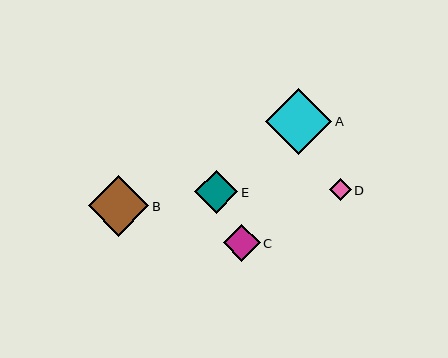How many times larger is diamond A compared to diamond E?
Diamond A is approximately 1.5 times the size of diamond E.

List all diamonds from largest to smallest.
From largest to smallest: A, B, E, C, D.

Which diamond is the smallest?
Diamond D is the smallest with a size of approximately 22 pixels.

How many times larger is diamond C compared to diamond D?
Diamond C is approximately 1.7 times the size of diamond D.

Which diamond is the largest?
Diamond A is the largest with a size of approximately 67 pixels.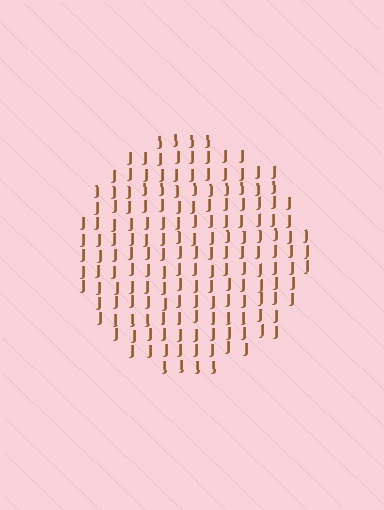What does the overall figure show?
The overall figure shows a circle.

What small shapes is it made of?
It is made of small letter J's.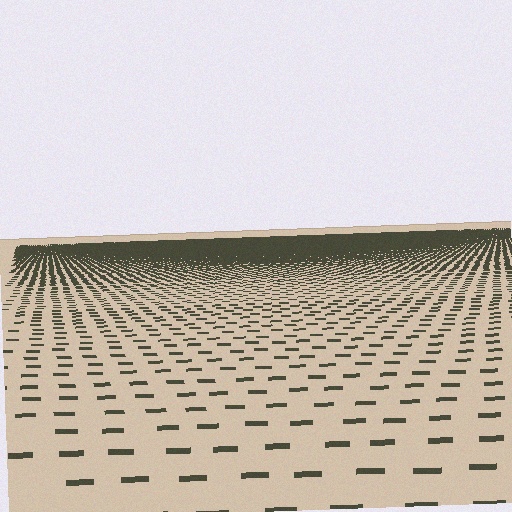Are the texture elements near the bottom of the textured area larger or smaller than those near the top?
Larger. Near the bottom, elements are closer to the viewer and appear at a bigger on-screen size.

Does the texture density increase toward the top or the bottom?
Density increases toward the top.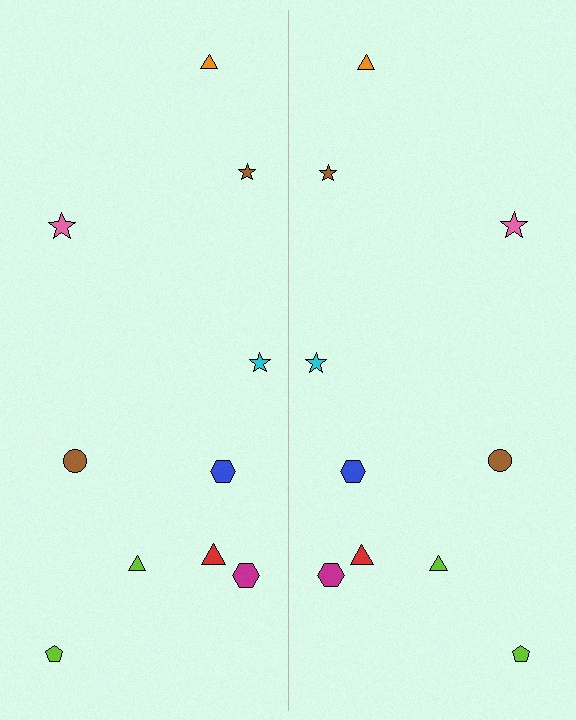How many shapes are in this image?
There are 20 shapes in this image.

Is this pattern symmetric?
Yes, this pattern has bilateral (reflection) symmetry.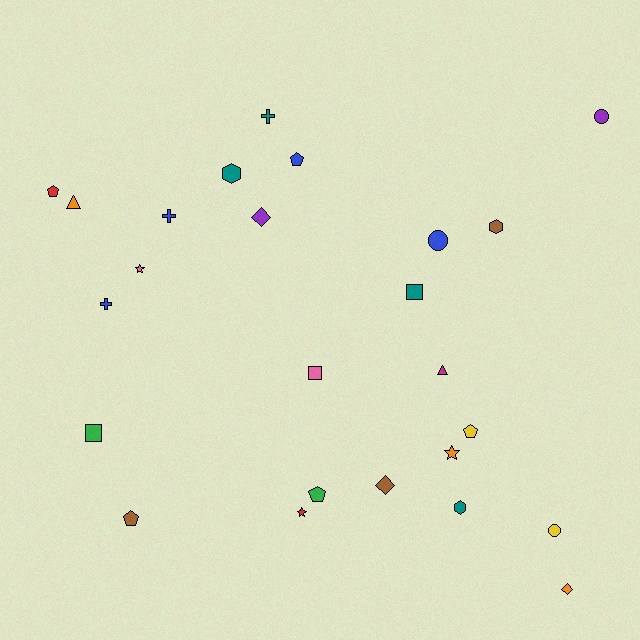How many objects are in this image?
There are 25 objects.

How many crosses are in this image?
There are 3 crosses.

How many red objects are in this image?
There are 2 red objects.